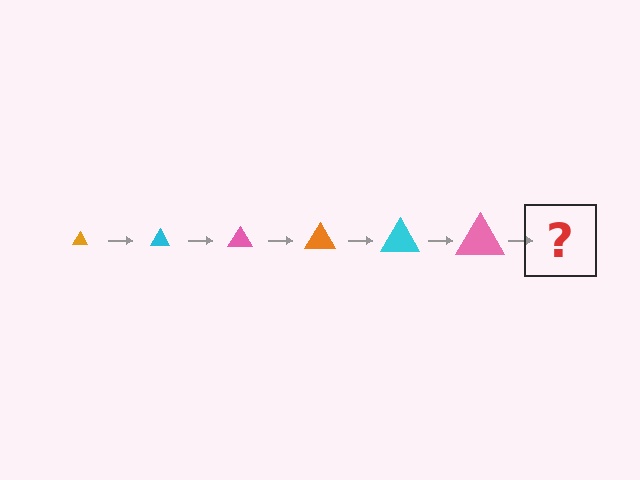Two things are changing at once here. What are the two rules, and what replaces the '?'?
The two rules are that the triangle grows larger each step and the color cycles through orange, cyan, and pink. The '?' should be an orange triangle, larger than the previous one.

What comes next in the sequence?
The next element should be an orange triangle, larger than the previous one.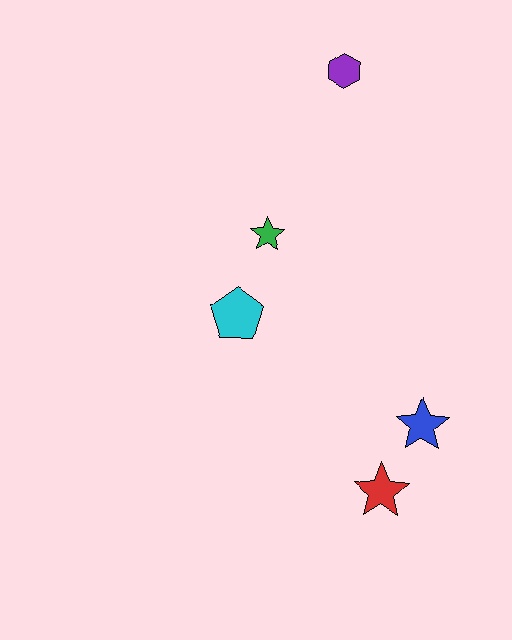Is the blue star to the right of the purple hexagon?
Yes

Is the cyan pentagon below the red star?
No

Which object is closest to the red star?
The blue star is closest to the red star.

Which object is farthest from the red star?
The purple hexagon is farthest from the red star.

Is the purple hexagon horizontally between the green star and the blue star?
Yes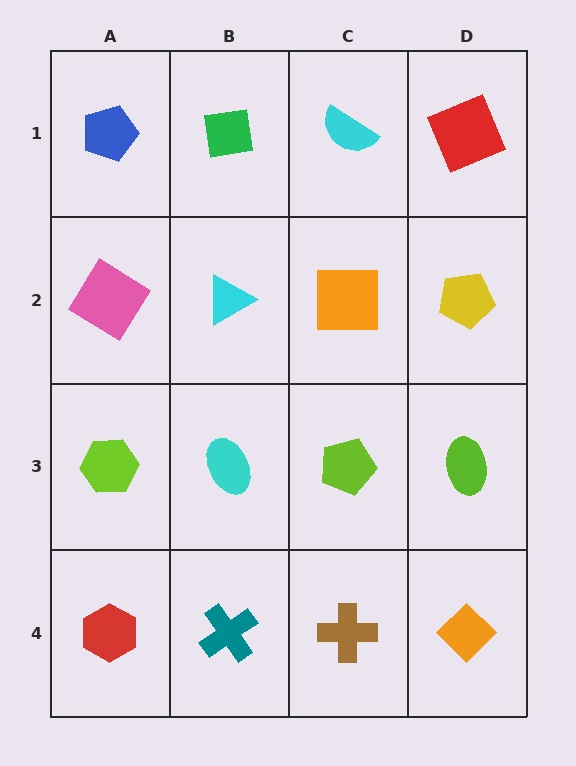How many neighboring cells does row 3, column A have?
3.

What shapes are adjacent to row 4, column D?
A lime ellipse (row 3, column D), a brown cross (row 4, column C).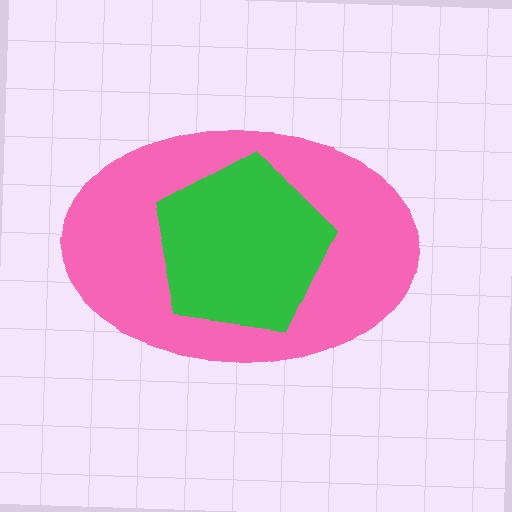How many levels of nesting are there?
2.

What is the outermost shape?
The pink ellipse.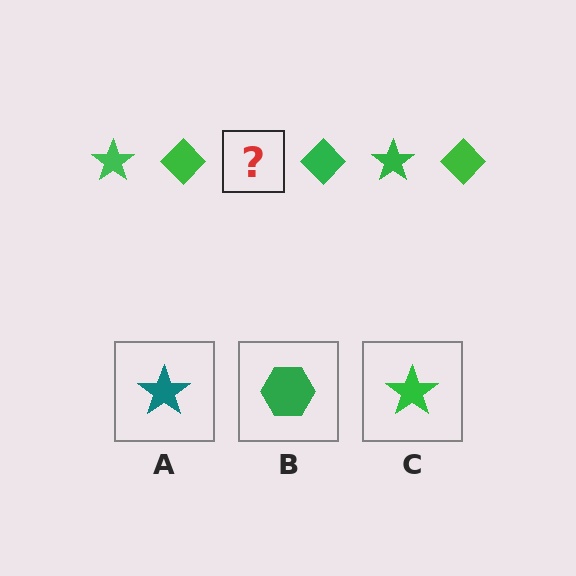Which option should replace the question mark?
Option C.